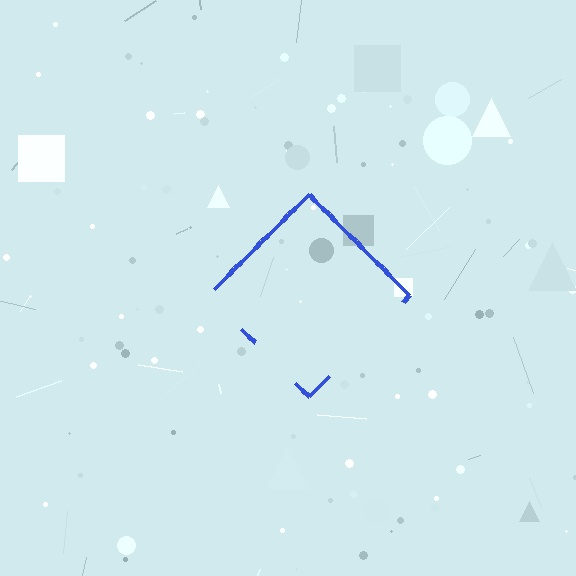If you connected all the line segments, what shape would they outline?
They would outline a diamond.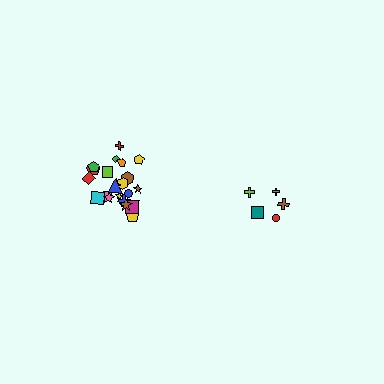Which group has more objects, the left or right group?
The left group.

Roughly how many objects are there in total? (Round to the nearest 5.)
Roughly 25 objects in total.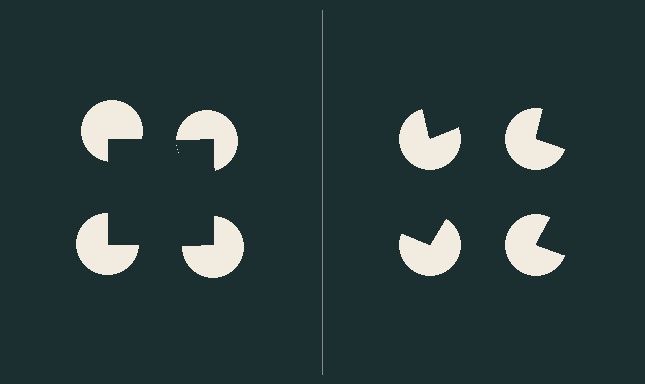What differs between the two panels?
The pac-man discs are positioned identically on both sides; only the wedge orientations differ. On the left they align to a square; on the right they are misaligned.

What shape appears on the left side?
An illusory square.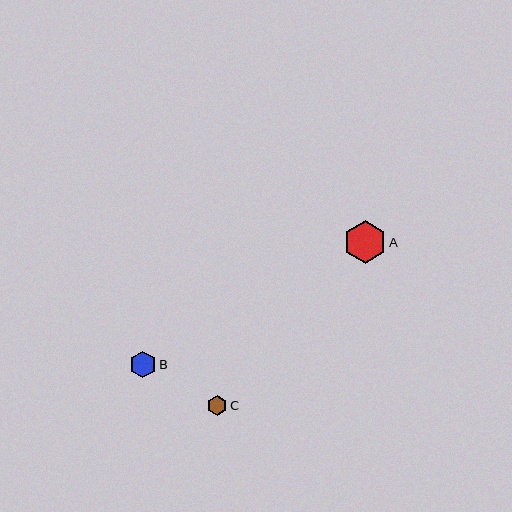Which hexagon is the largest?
Hexagon A is the largest with a size of approximately 42 pixels.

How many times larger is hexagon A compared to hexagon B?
Hexagon A is approximately 1.6 times the size of hexagon B.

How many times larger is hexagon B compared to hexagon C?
Hexagon B is approximately 1.3 times the size of hexagon C.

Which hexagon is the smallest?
Hexagon C is the smallest with a size of approximately 20 pixels.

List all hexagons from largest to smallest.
From largest to smallest: A, B, C.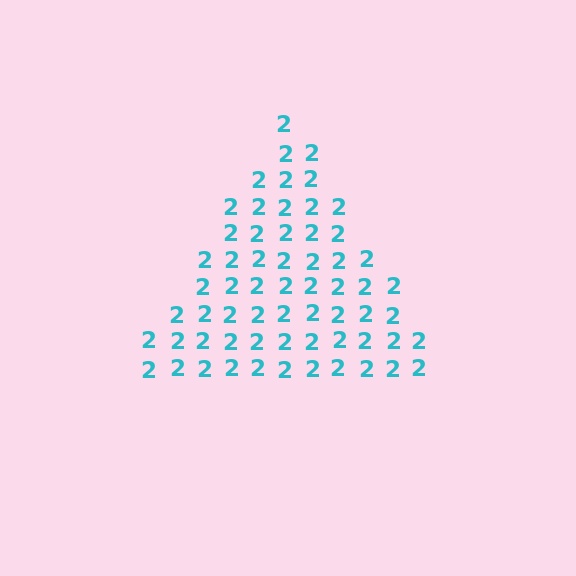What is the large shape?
The large shape is a triangle.